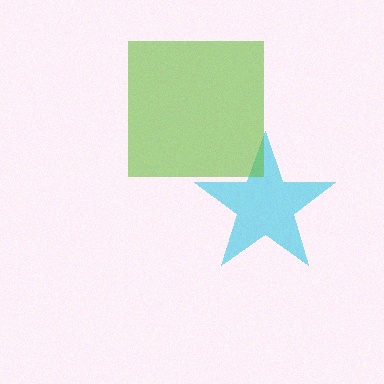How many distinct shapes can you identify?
There are 2 distinct shapes: a cyan star, a lime square.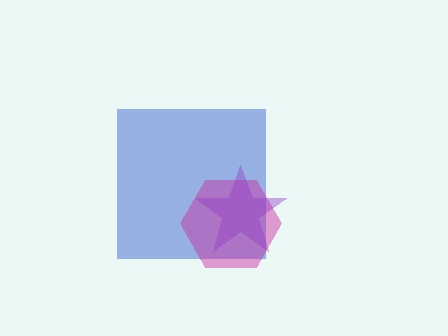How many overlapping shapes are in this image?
There are 3 overlapping shapes in the image.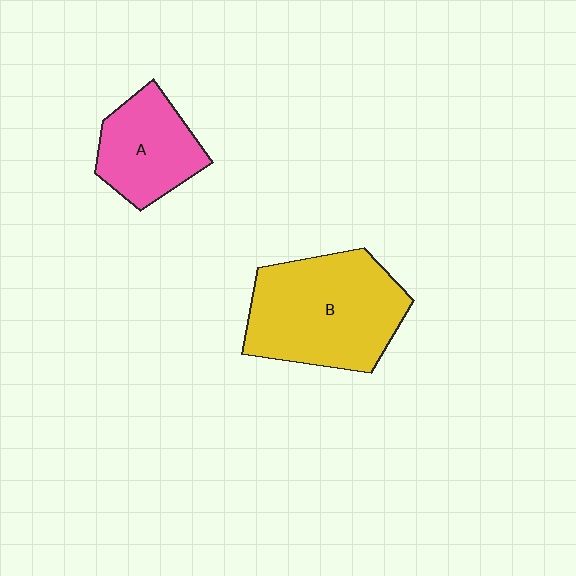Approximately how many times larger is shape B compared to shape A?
Approximately 1.7 times.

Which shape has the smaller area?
Shape A (pink).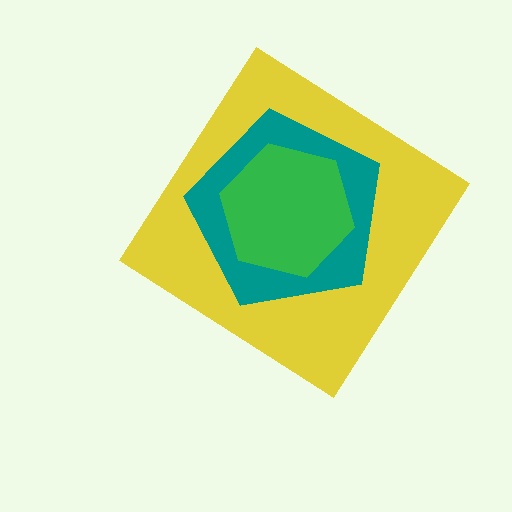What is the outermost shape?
The yellow diamond.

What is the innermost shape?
The green hexagon.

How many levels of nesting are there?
3.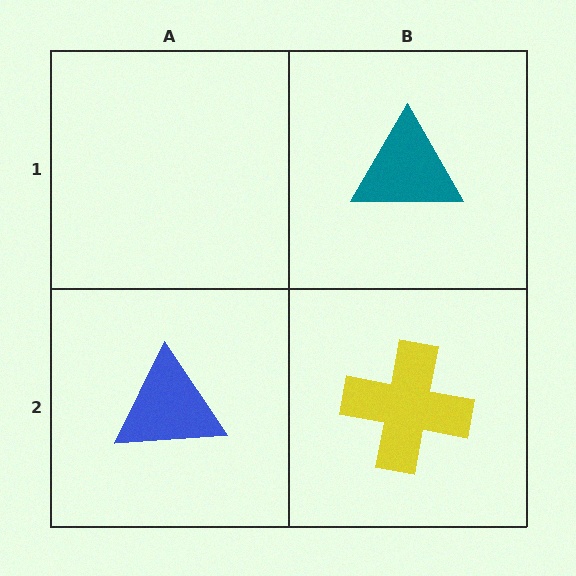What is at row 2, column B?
A yellow cross.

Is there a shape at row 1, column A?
No, that cell is empty.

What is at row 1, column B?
A teal triangle.